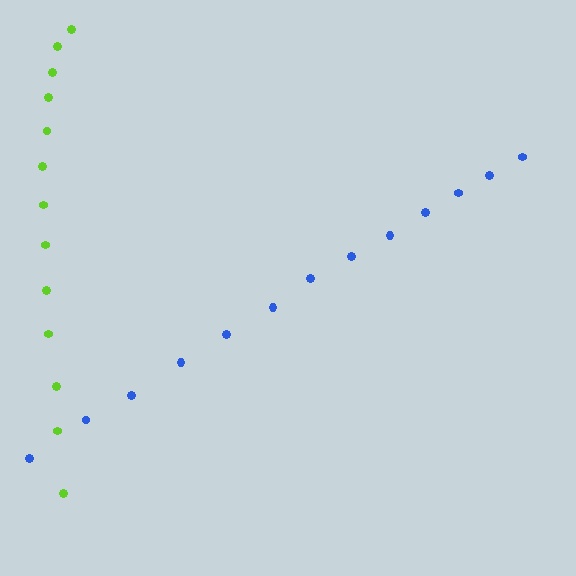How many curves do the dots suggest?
There are 2 distinct paths.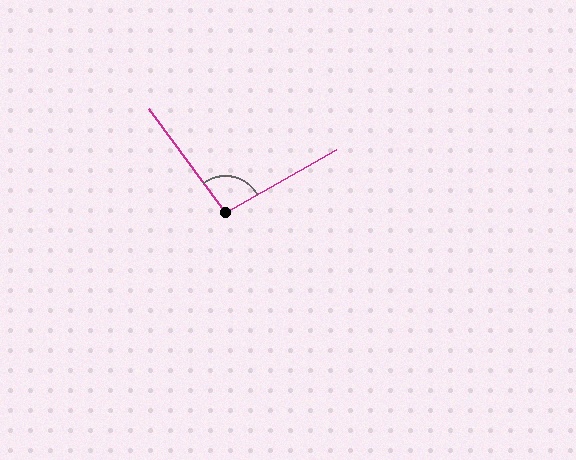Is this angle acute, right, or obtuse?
It is obtuse.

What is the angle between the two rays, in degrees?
Approximately 97 degrees.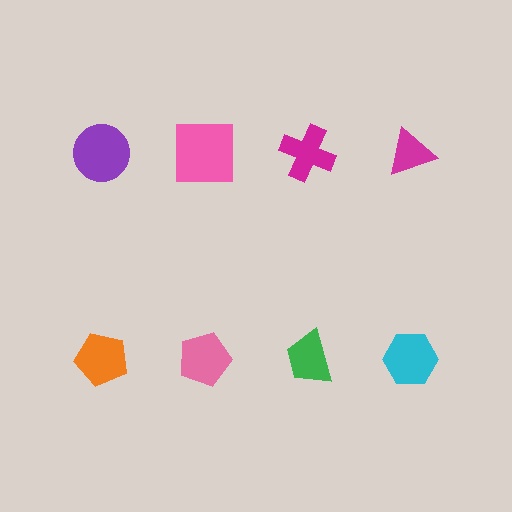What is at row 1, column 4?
A magenta triangle.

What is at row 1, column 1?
A purple circle.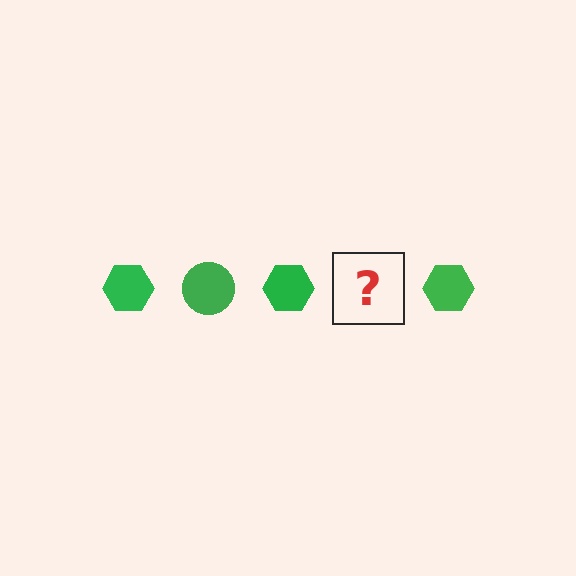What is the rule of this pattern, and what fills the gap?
The rule is that the pattern cycles through hexagon, circle shapes in green. The gap should be filled with a green circle.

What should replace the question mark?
The question mark should be replaced with a green circle.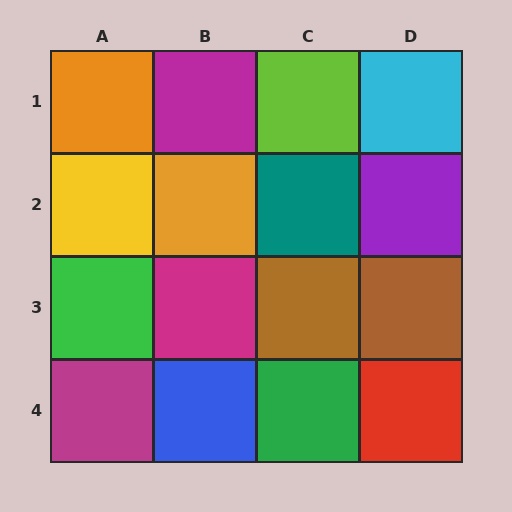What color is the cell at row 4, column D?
Red.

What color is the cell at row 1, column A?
Orange.